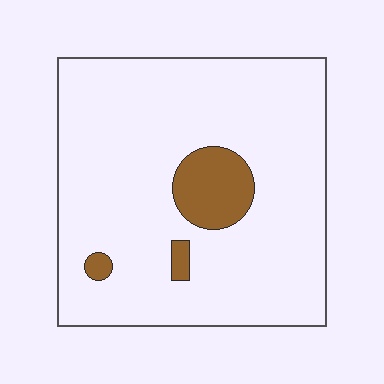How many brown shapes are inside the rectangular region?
3.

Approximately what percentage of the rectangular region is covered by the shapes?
Approximately 10%.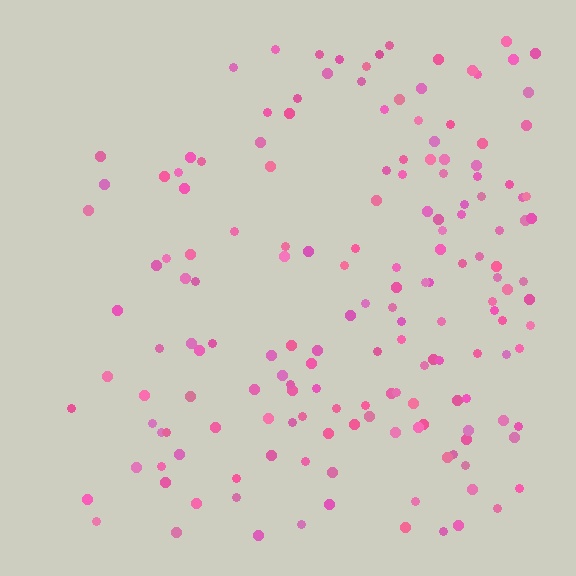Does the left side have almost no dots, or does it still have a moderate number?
Still a moderate number, just noticeably fewer than the right.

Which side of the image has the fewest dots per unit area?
The left.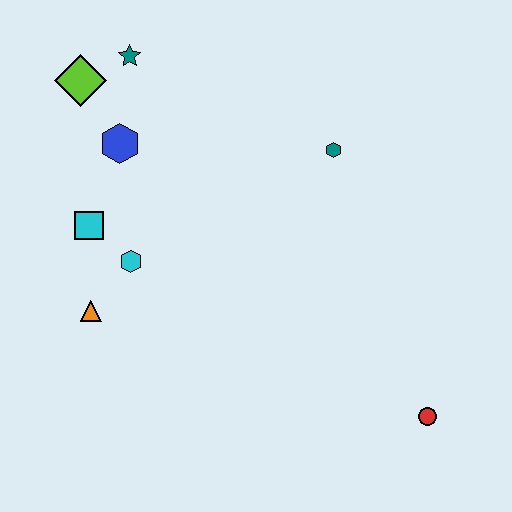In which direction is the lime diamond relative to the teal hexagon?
The lime diamond is to the left of the teal hexagon.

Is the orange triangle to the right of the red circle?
No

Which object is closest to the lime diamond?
The teal star is closest to the lime diamond.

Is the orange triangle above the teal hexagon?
No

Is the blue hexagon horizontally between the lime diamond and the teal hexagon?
Yes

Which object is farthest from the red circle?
The lime diamond is farthest from the red circle.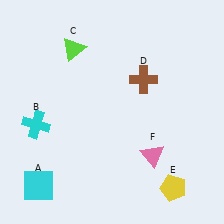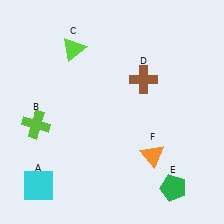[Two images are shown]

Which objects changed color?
B changed from cyan to lime. E changed from yellow to green. F changed from pink to orange.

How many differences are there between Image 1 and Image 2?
There are 3 differences between the two images.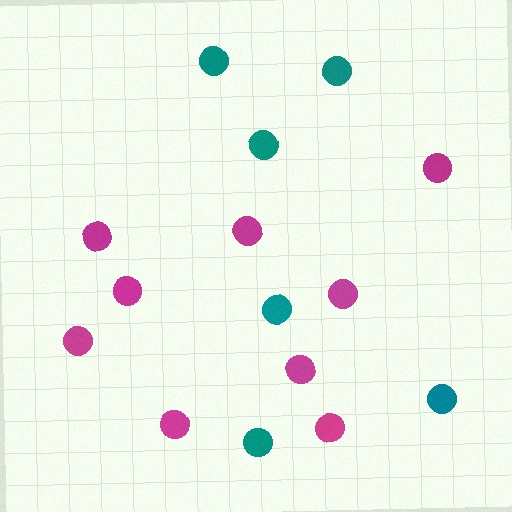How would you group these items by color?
There are 2 groups: one group of magenta circles (9) and one group of teal circles (6).